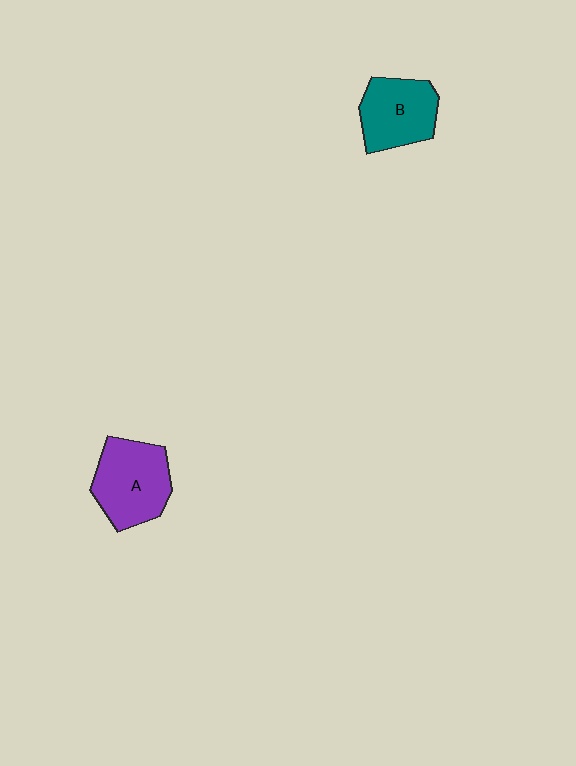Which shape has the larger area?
Shape A (purple).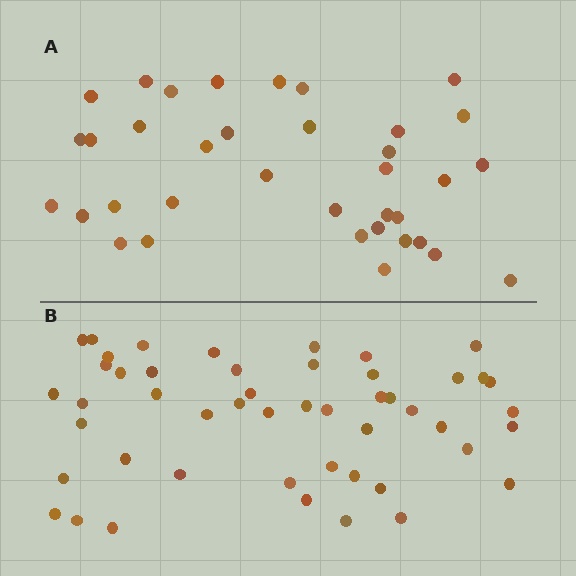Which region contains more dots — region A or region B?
Region B (the bottom region) has more dots.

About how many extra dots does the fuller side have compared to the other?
Region B has approximately 15 more dots than region A.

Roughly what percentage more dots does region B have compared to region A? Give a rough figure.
About 35% more.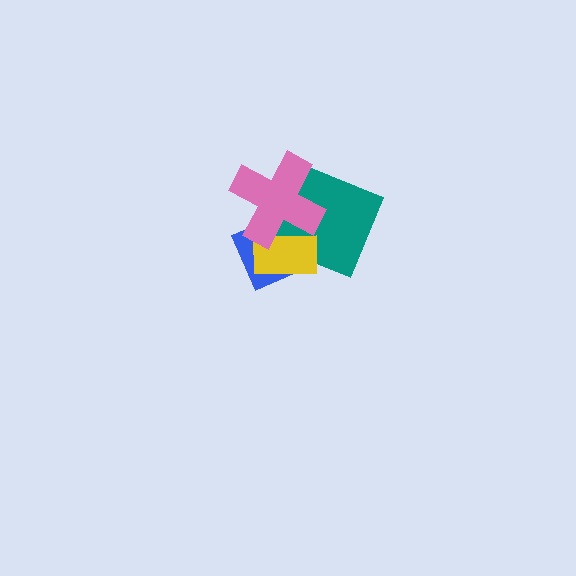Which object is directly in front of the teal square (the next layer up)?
The yellow rectangle is directly in front of the teal square.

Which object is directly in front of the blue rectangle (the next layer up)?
The teal square is directly in front of the blue rectangle.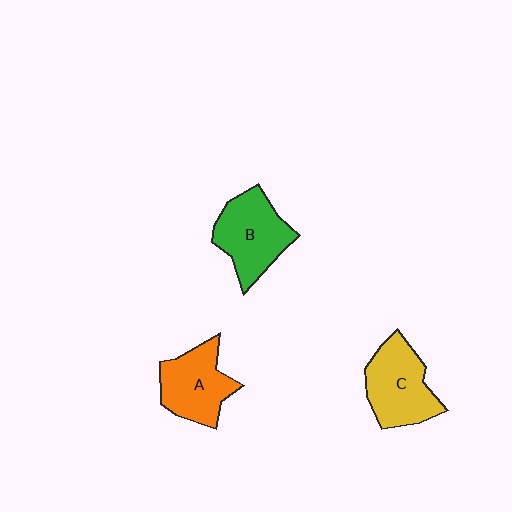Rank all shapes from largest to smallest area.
From largest to smallest: B (green), C (yellow), A (orange).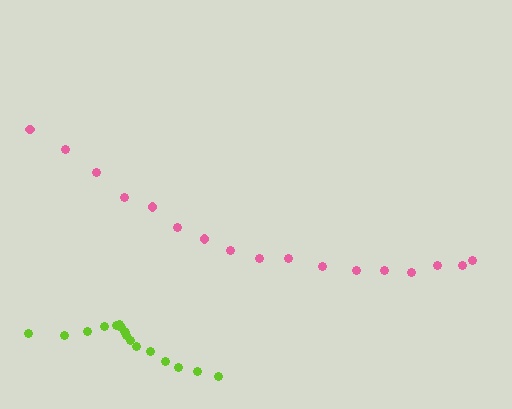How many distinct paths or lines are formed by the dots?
There are 2 distinct paths.